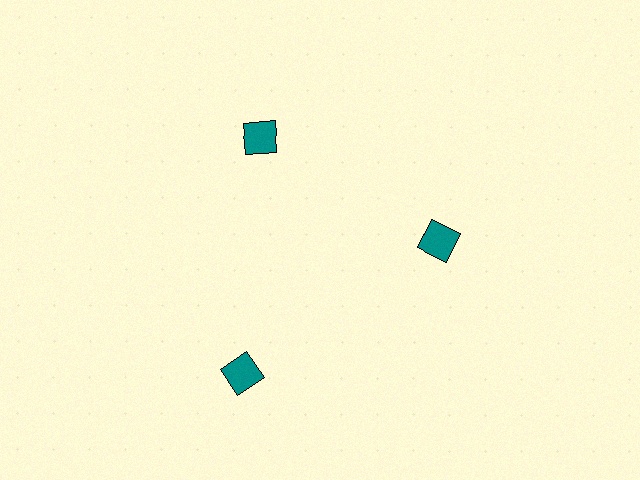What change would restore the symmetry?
The symmetry would be restored by moving it inward, back onto the ring so that all 3 squares sit at equal angles and equal distance from the center.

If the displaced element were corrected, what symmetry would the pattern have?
It would have 3-fold rotational symmetry — the pattern would map onto itself every 120 degrees.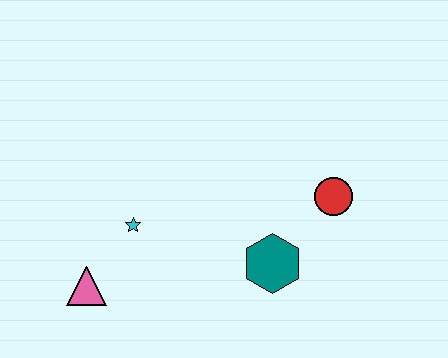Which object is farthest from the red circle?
The pink triangle is farthest from the red circle.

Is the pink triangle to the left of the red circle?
Yes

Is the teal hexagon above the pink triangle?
Yes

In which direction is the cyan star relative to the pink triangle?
The cyan star is above the pink triangle.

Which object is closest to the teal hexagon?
The red circle is closest to the teal hexagon.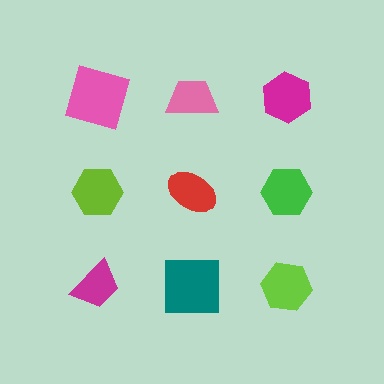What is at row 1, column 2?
A pink trapezoid.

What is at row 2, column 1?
A lime hexagon.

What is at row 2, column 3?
A green hexagon.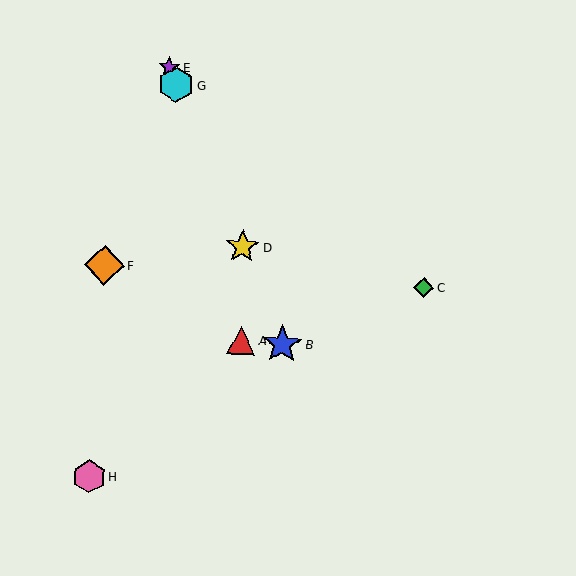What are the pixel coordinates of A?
Object A is at (241, 340).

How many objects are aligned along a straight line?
4 objects (B, D, E, G) are aligned along a straight line.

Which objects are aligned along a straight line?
Objects B, D, E, G are aligned along a straight line.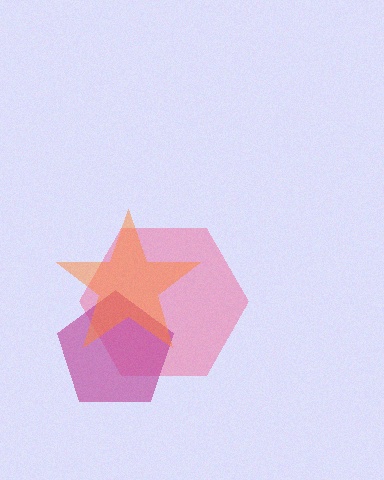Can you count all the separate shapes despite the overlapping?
Yes, there are 3 separate shapes.